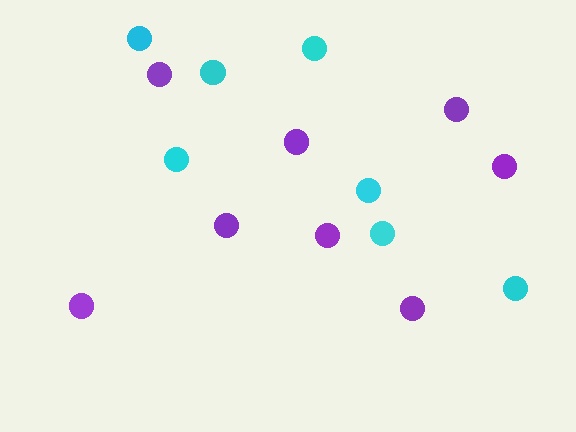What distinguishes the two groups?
There are 2 groups: one group of purple circles (8) and one group of cyan circles (7).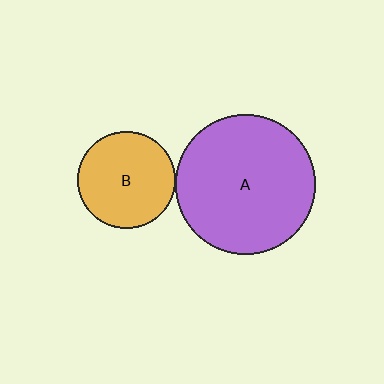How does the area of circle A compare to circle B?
Approximately 2.1 times.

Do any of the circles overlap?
No, none of the circles overlap.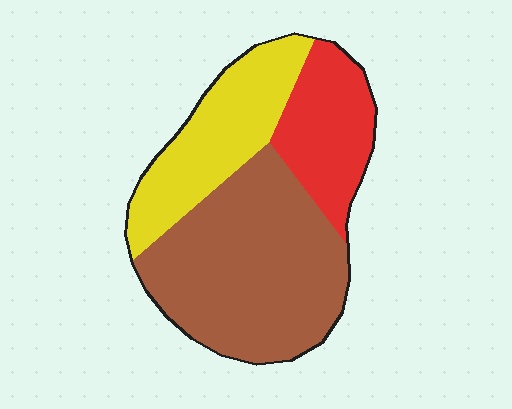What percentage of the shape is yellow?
Yellow takes up about one quarter (1/4) of the shape.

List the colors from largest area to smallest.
From largest to smallest: brown, yellow, red.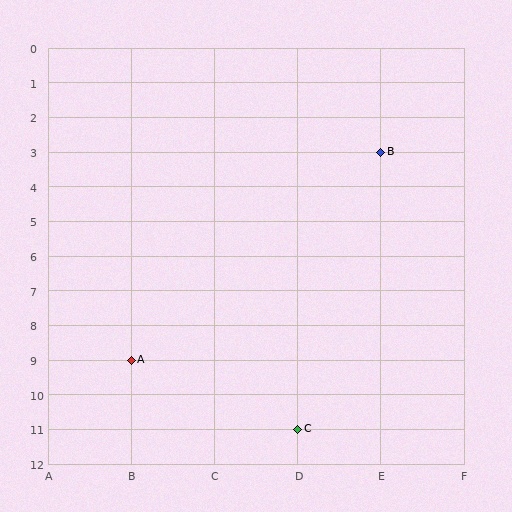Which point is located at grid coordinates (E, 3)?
Point B is at (E, 3).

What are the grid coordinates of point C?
Point C is at grid coordinates (D, 11).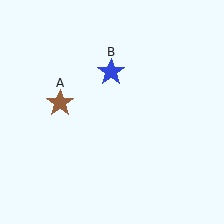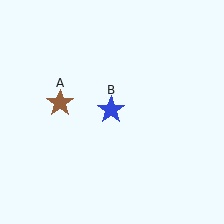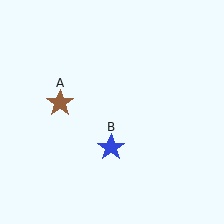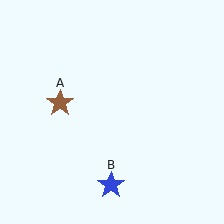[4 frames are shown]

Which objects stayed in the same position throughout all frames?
Brown star (object A) remained stationary.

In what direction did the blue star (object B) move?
The blue star (object B) moved down.